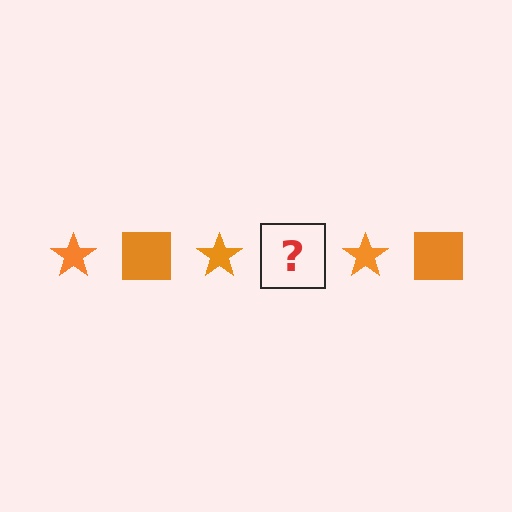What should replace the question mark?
The question mark should be replaced with an orange square.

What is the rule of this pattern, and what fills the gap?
The rule is that the pattern cycles through star, square shapes in orange. The gap should be filled with an orange square.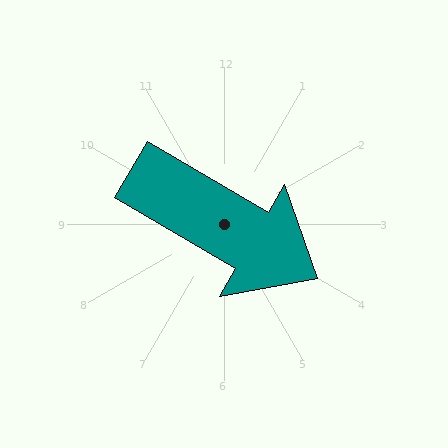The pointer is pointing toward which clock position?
Roughly 4 o'clock.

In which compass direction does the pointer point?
Southeast.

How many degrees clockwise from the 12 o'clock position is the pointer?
Approximately 120 degrees.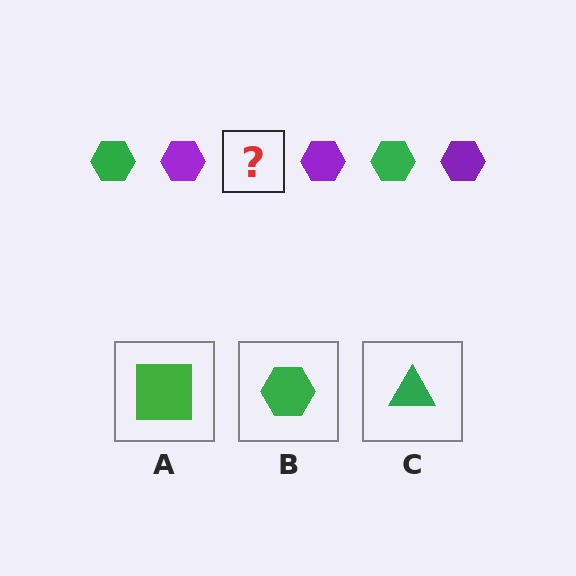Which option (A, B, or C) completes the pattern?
B.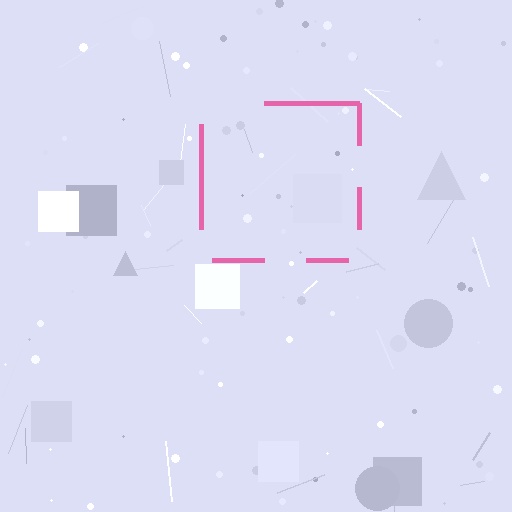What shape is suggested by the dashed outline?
The dashed outline suggests a square.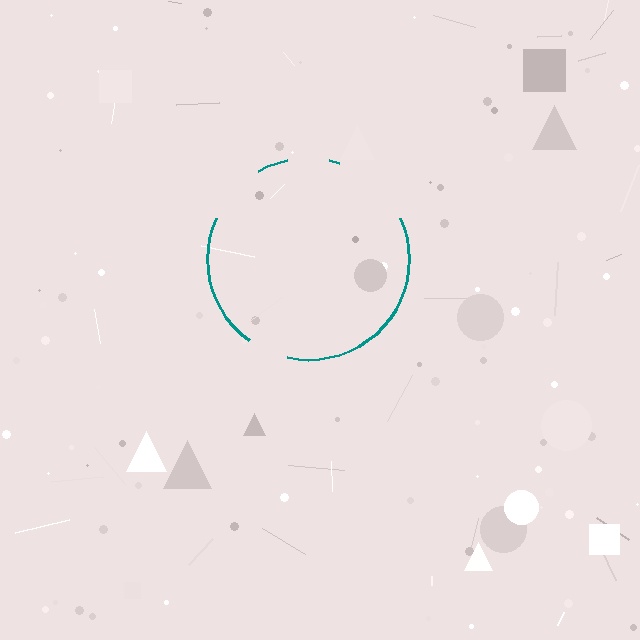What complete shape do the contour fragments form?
The contour fragments form a circle.